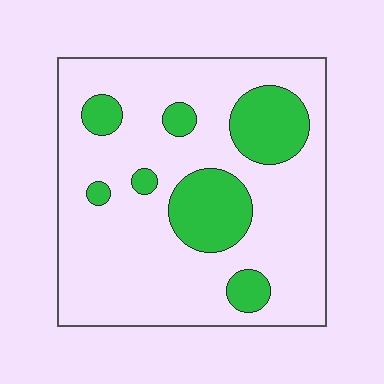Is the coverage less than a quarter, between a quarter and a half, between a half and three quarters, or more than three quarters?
Less than a quarter.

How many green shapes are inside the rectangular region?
7.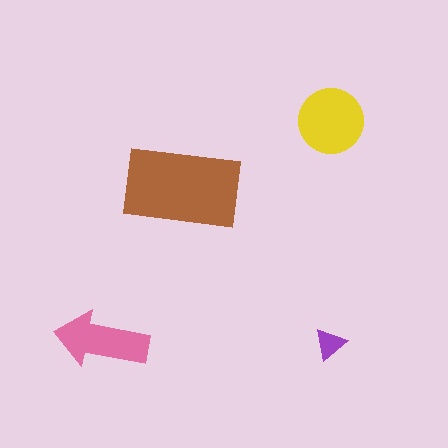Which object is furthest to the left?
The pink arrow is leftmost.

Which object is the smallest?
The purple triangle.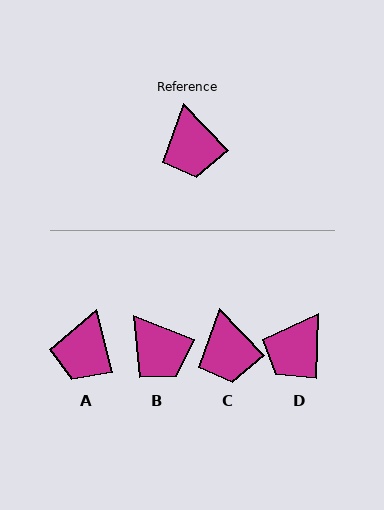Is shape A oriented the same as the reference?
No, it is off by about 29 degrees.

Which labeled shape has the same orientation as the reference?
C.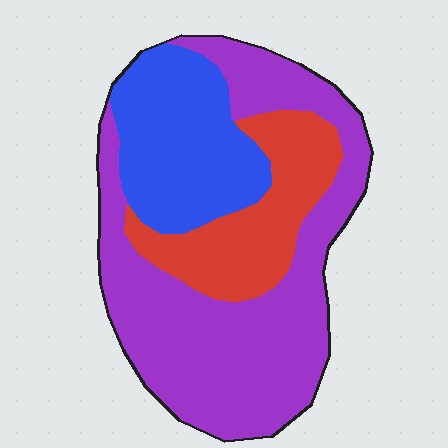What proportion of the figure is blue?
Blue covers 25% of the figure.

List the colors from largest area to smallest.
From largest to smallest: purple, blue, red.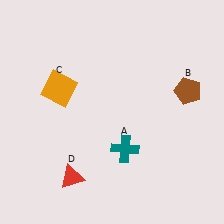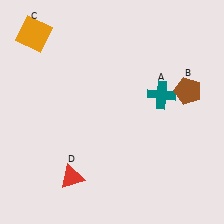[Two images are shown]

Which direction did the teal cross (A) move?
The teal cross (A) moved up.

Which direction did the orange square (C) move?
The orange square (C) moved up.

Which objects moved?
The objects that moved are: the teal cross (A), the orange square (C).